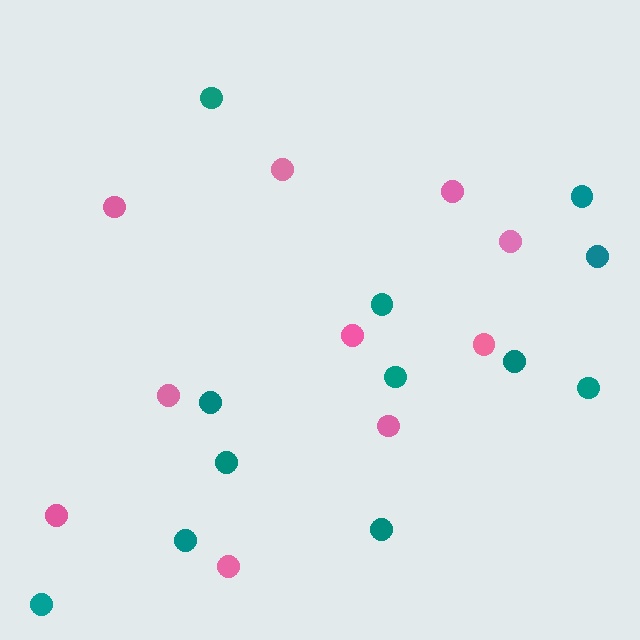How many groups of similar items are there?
There are 2 groups: one group of pink circles (10) and one group of teal circles (12).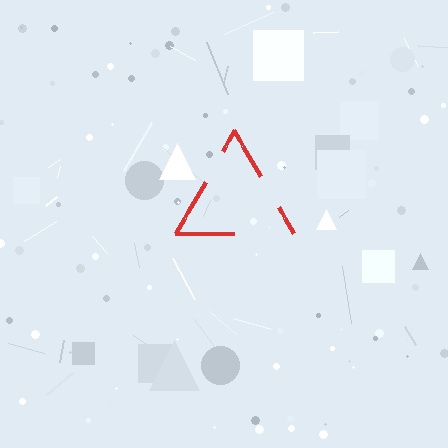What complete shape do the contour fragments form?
The contour fragments form a triangle.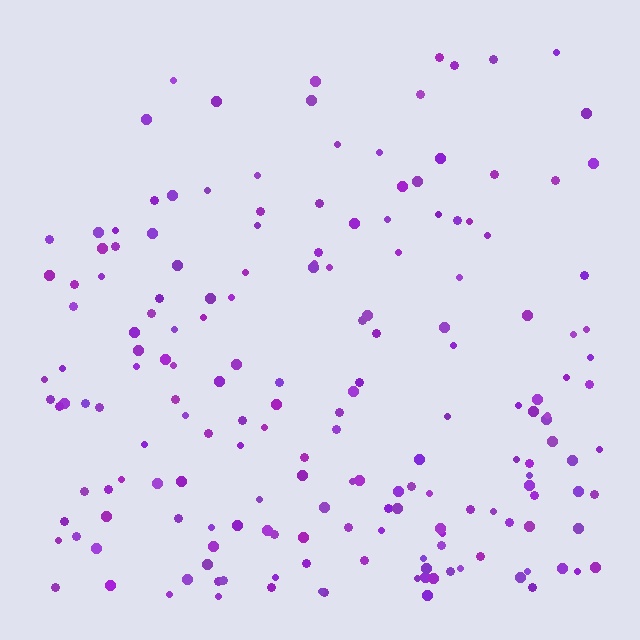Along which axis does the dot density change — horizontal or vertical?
Vertical.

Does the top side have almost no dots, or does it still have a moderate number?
Still a moderate number, just noticeably fewer than the bottom.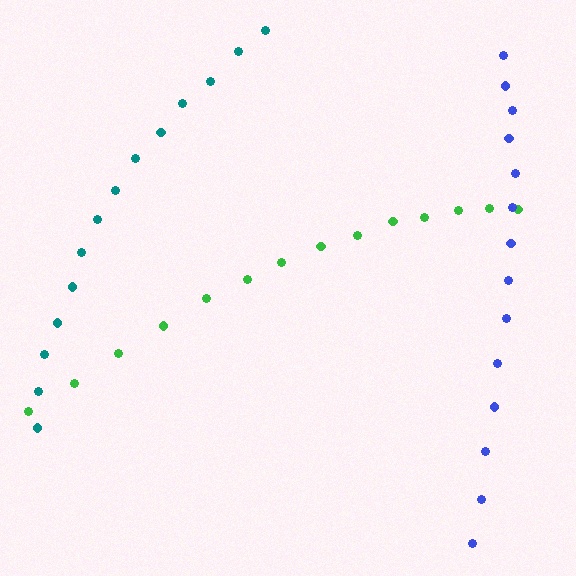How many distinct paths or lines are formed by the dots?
There are 3 distinct paths.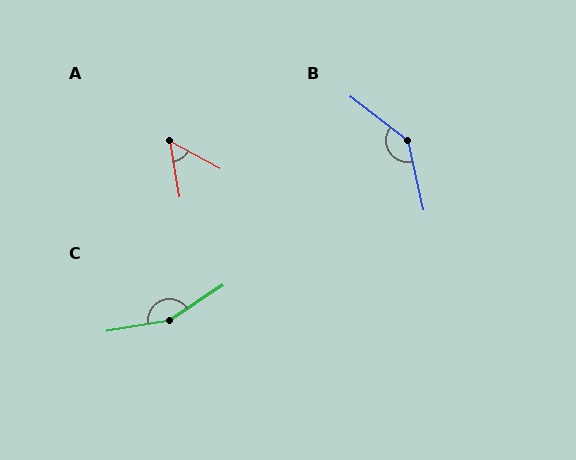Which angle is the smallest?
A, at approximately 52 degrees.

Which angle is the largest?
C, at approximately 156 degrees.